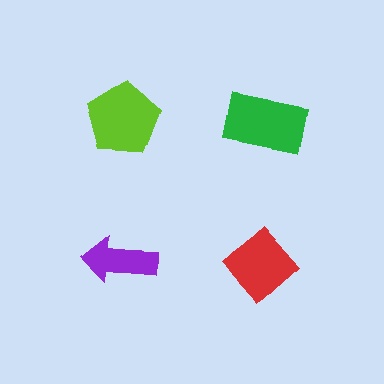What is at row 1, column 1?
A lime pentagon.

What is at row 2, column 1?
A purple arrow.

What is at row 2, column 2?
A red diamond.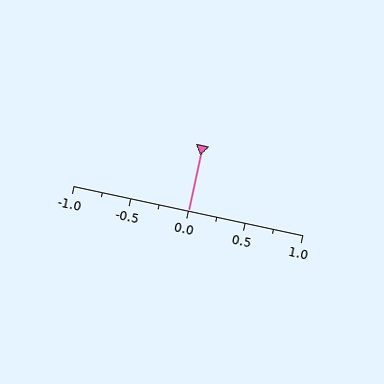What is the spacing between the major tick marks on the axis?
The major ticks are spaced 0.5 apart.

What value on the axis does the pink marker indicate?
The marker indicates approximately 0.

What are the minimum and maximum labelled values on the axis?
The axis runs from -1.0 to 1.0.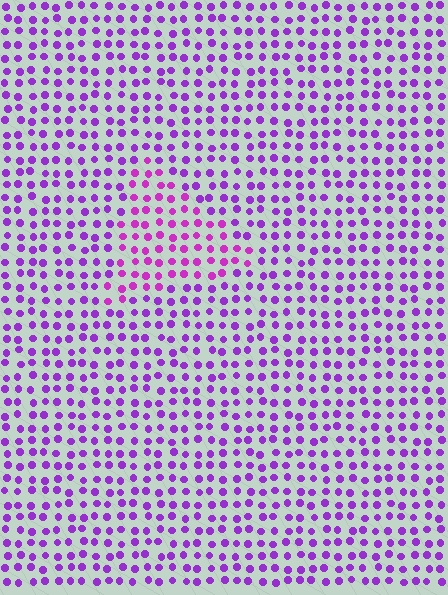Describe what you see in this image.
The image is filled with small purple elements in a uniform arrangement. A triangle-shaped region is visible where the elements are tinted to a slightly different hue, forming a subtle color boundary.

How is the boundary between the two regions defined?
The boundary is defined purely by a slight shift in hue (about 24 degrees). Spacing, size, and orientation are identical on both sides.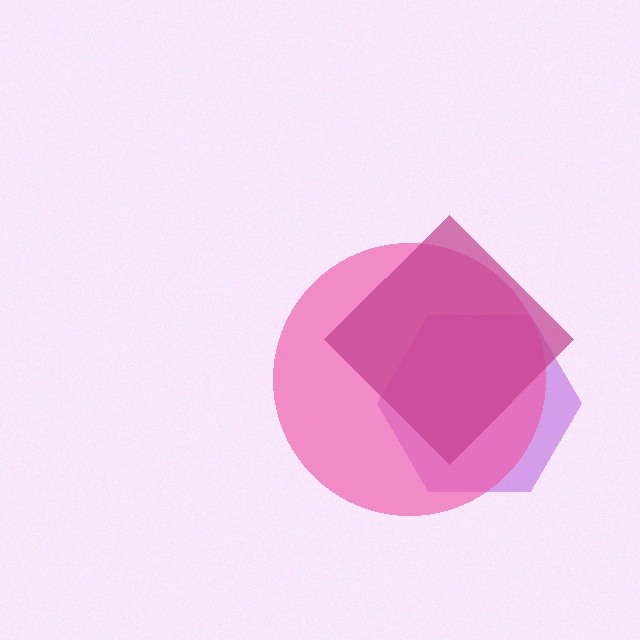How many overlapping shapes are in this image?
There are 3 overlapping shapes in the image.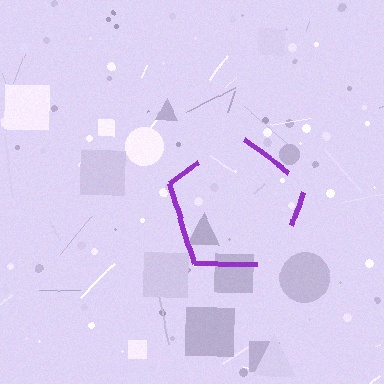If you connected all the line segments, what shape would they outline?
They would outline a pentagon.